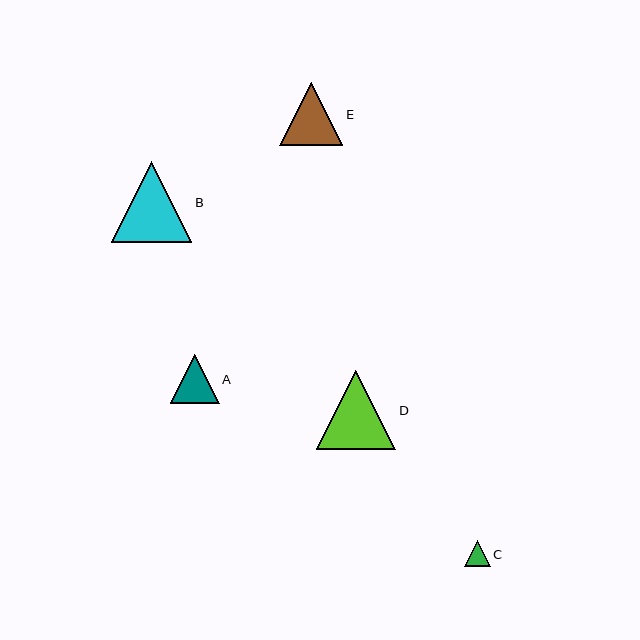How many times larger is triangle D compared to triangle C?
Triangle D is approximately 3.1 times the size of triangle C.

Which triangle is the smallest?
Triangle C is the smallest with a size of approximately 26 pixels.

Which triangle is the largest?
Triangle B is the largest with a size of approximately 80 pixels.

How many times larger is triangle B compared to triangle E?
Triangle B is approximately 1.3 times the size of triangle E.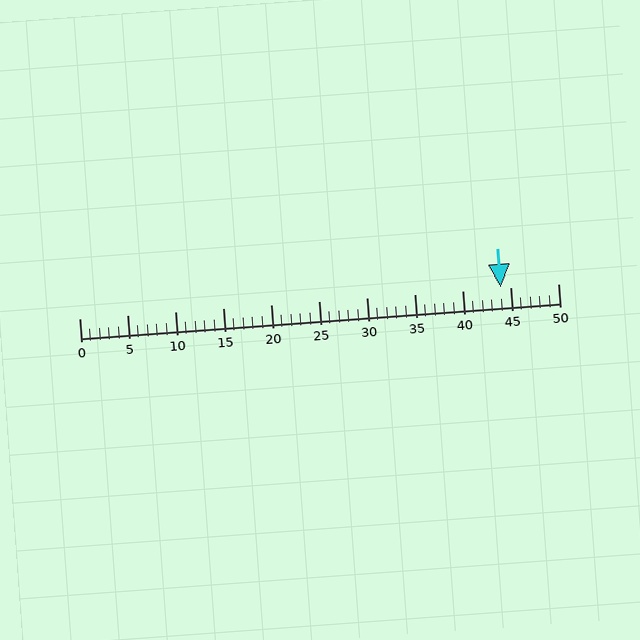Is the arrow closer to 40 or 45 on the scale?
The arrow is closer to 45.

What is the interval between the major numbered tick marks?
The major tick marks are spaced 5 units apart.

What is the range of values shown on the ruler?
The ruler shows values from 0 to 50.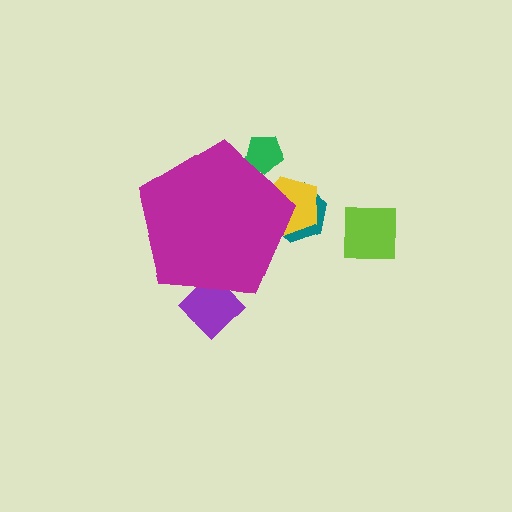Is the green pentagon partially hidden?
Yes, the green pentagon is partially hidden behind the magenta pentagon.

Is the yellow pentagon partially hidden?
Yes, the yellow pentagon is partially hidden behind the magenta pentagon.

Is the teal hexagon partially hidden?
Yes, the teal hexagon is partially hidden behind the magenta pentagon.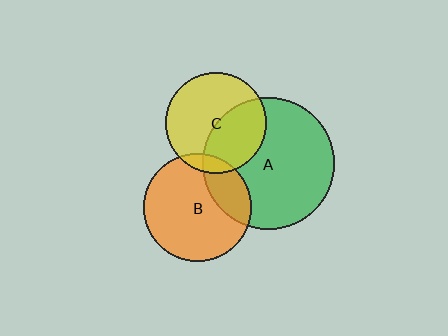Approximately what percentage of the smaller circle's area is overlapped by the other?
Approximately 40%.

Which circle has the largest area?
Circle A (green).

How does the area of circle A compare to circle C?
Approximately 1.7 times.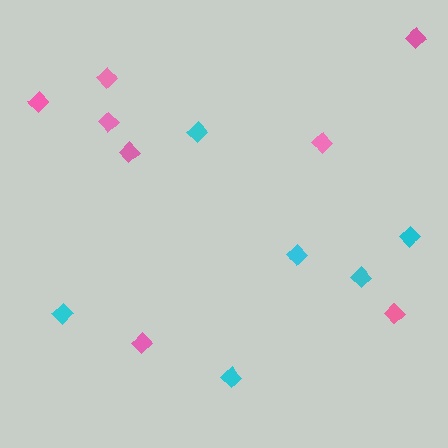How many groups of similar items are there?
There are 2 groups: one group of pink diamonds (8) and one group of cyan diamonds (6).